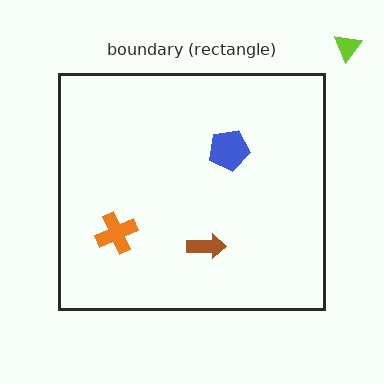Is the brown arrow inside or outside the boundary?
Inside.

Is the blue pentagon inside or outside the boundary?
Inside.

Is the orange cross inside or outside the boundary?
Inside.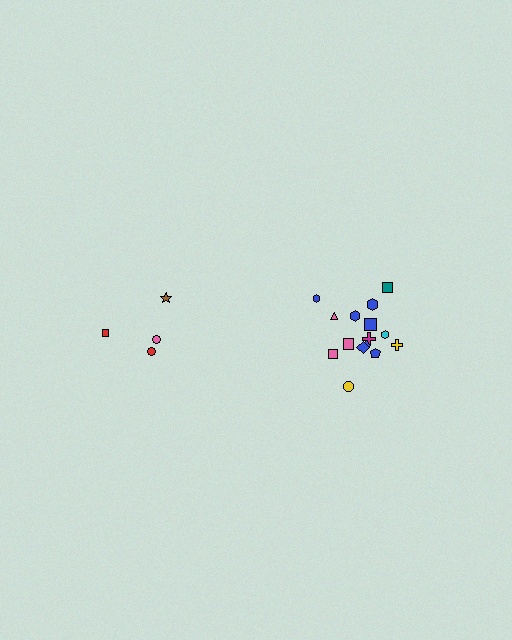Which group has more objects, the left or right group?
The right group.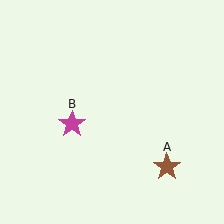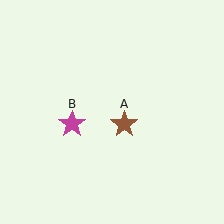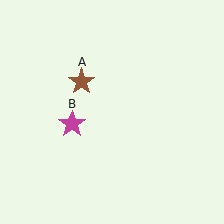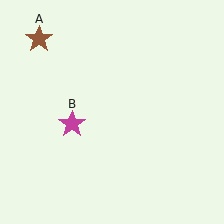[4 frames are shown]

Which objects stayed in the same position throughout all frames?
Magenta star (object B) remained stationary.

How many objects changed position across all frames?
1 object changed position: brown star (object A).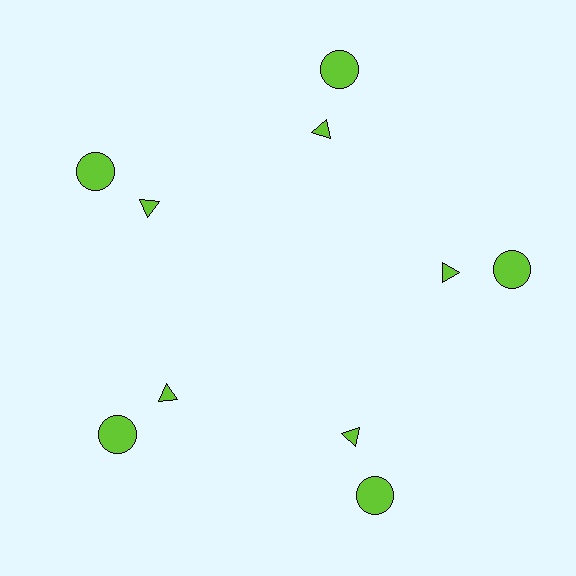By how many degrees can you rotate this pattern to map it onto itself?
The pattern maps onto itself every 72 degrees of rotation.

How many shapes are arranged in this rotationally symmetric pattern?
There are 10 shapes, arranged in 5 groups of 2.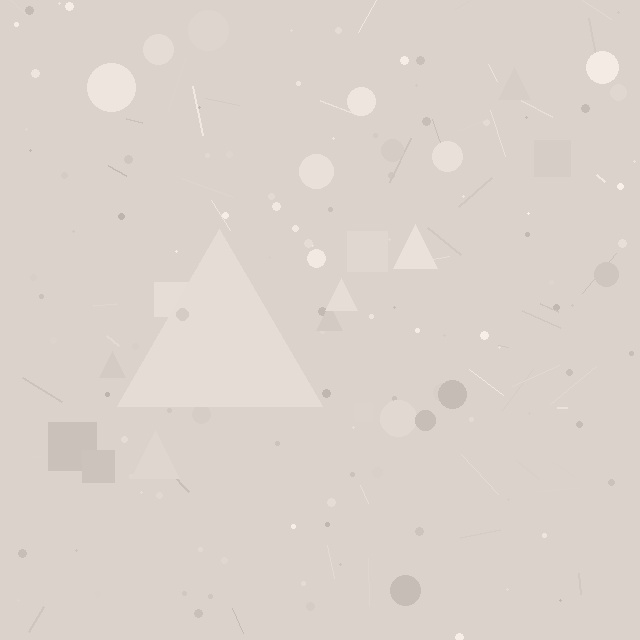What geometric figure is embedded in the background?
A triangle is embedded in the background.